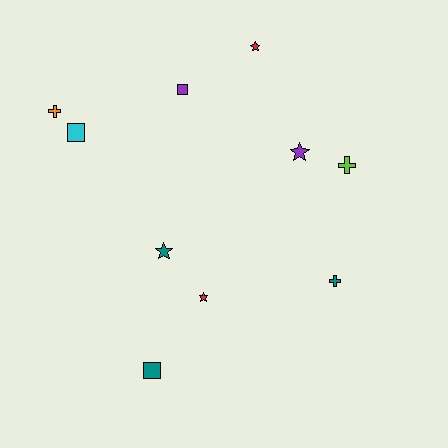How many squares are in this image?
There are 3 squares.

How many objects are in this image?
There are 10 objects.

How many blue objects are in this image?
There are no blue objects.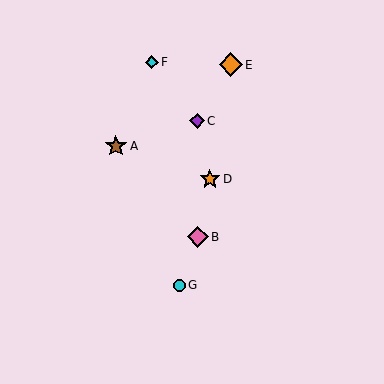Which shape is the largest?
The orange diamond (labeled E) is the largest.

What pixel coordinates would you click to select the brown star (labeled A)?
Click at (116, 146) to select the brown star A.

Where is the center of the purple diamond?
The center of the purple diamond is at (197, 121).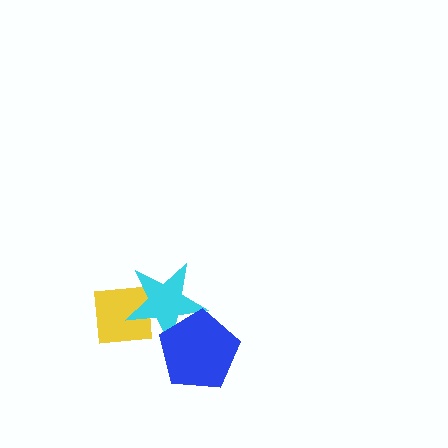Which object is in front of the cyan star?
The blue pentagon is in front of the cyan star.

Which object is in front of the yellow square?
The cyan star is in front of the yellow square.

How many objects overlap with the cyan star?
2 objects overlap with the cyan star.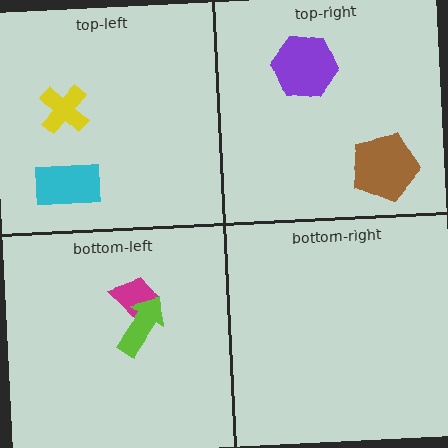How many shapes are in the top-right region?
2.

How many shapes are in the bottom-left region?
2.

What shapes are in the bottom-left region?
The magenta trapezoid, the lime arrow.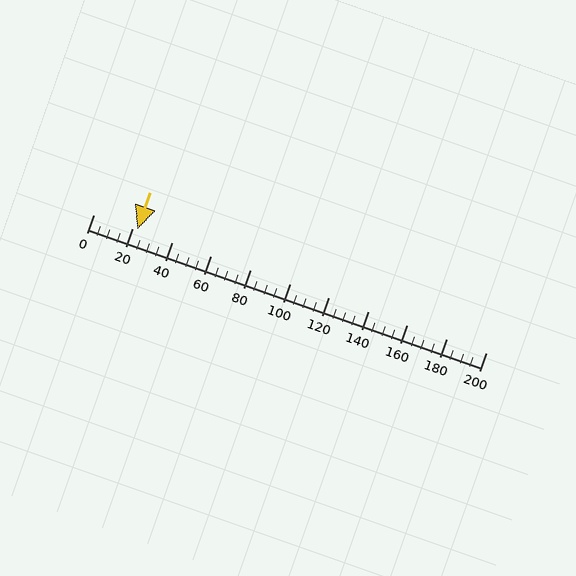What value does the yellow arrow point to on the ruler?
The yellow arrow points to approximately 22.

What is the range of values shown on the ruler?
The ruler shows values from 0 to 200.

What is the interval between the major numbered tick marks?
The major tick marks are spaced 20 units apart.